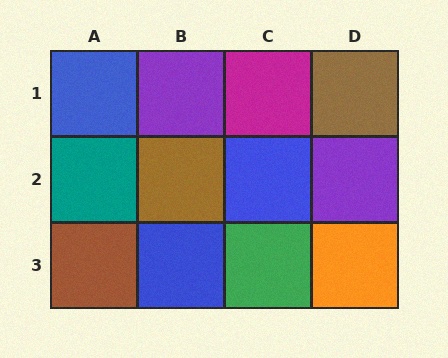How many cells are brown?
3 cells are brown.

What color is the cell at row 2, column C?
Blue.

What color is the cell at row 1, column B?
Purple.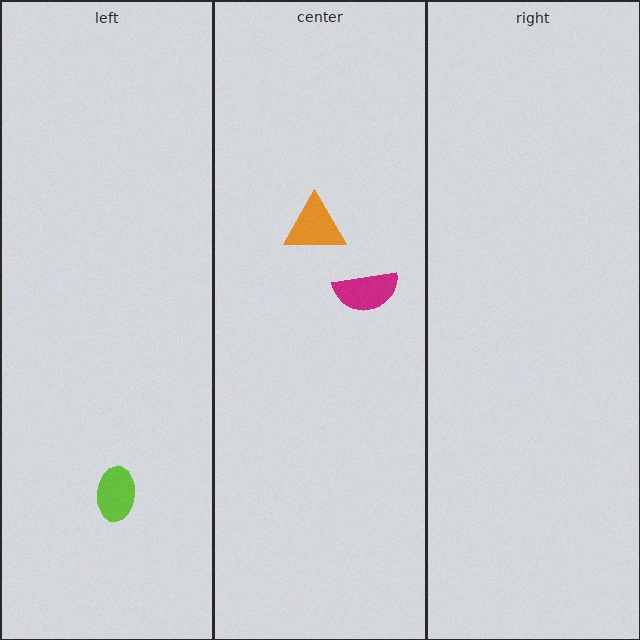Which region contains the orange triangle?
The center region.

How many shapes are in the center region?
2.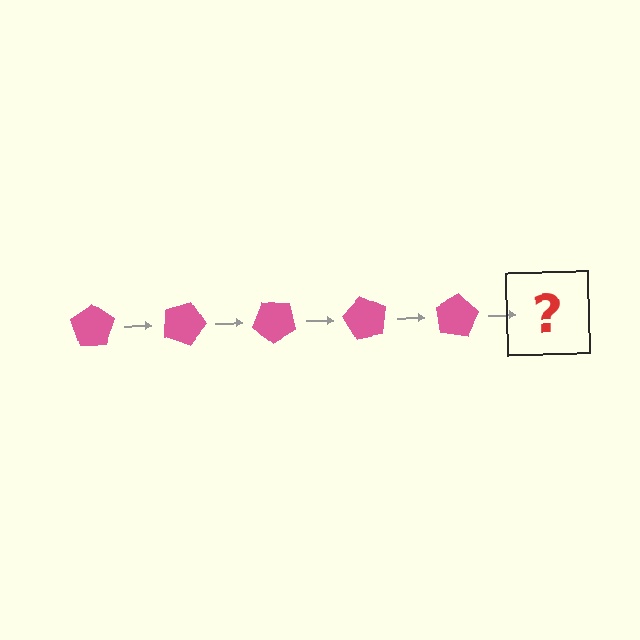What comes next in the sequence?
The next element should be a pink pentagon rotated 100 degrees.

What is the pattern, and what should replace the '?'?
The pattern is that the pentagon rotates 20 degrees each step. The '?' should be a pink pentagon rotated 100 degrees.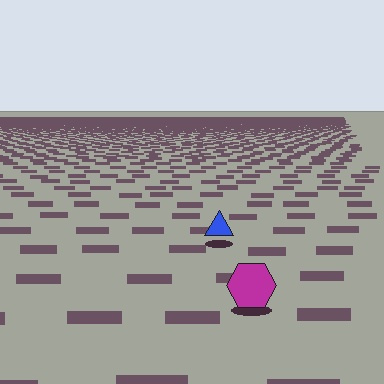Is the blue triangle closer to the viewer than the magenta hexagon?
No. The magenta hexagon is closer — you can tell from the texture gradient: the ground texture is coarser near it.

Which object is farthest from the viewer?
The blue triangle is farthest from the viewer. It appears smaller and the ground texture around it is denser.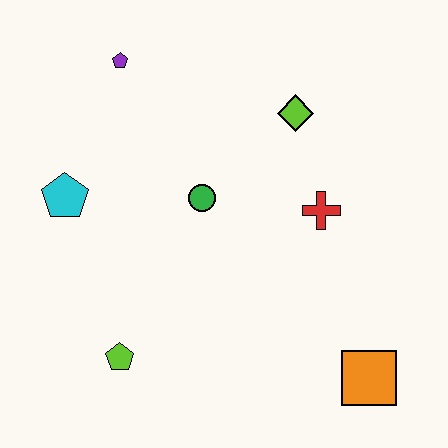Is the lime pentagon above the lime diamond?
No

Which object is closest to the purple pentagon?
The cyan pentagon is closest to the purple pentagon.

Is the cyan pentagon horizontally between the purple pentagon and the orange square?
No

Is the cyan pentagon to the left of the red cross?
Yes